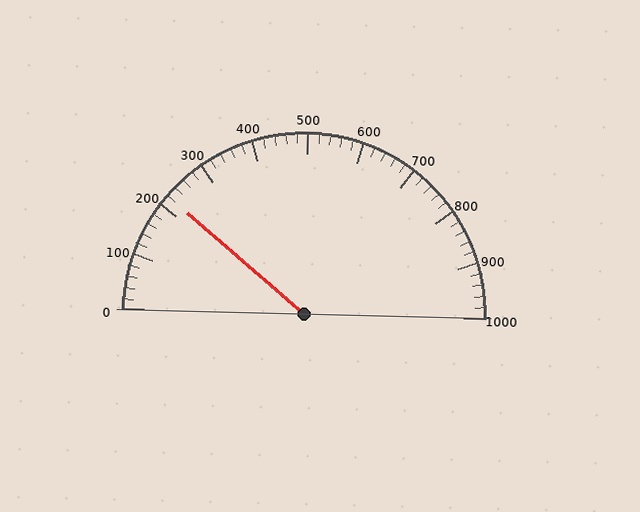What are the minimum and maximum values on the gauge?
The gauge ranges from 0 to 1000.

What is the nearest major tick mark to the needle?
The nearest major tick mark is 200.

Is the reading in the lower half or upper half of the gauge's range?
The reading is in the lower half of the range (0 to 1000).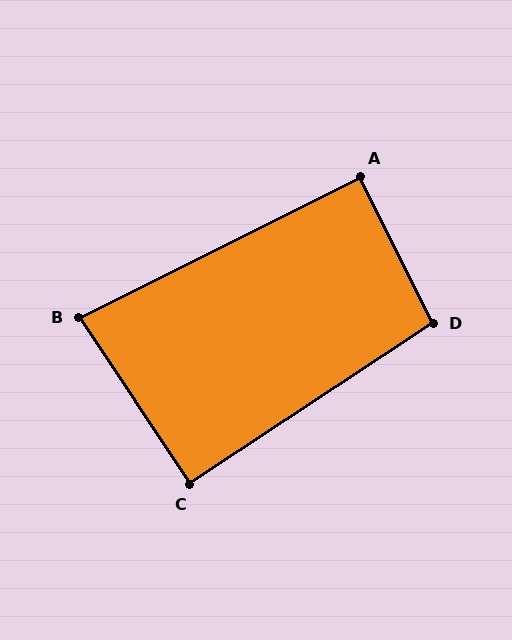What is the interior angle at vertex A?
Approximately 90 degrees (approximately right).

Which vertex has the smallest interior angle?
B, at approximately 83 degrees.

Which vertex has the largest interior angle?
D, at approximately 97 degrees.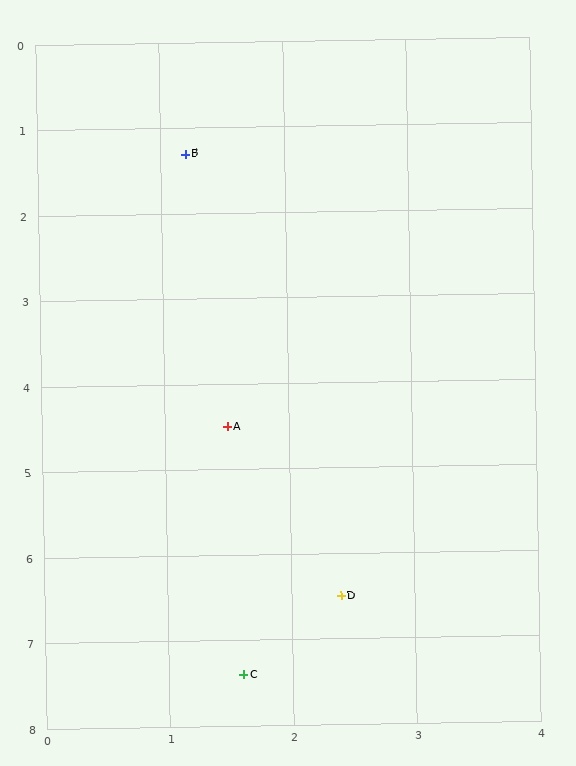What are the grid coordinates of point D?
Point D is at approximately (2.4, 6.5).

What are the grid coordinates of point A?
Point A is at approximately (1.5, 4.5).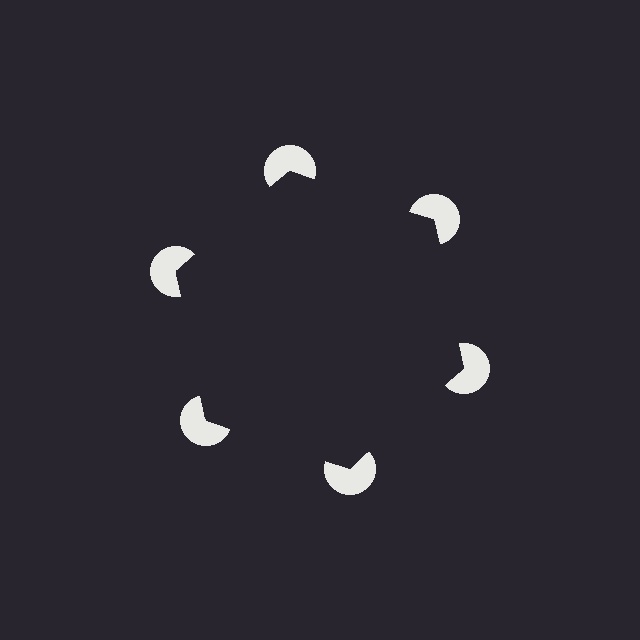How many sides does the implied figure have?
6 sides.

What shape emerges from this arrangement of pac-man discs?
An illusory hexagon — its edges are inferred from the aligned wedge cuts in the pac-man discs, not physically drawn.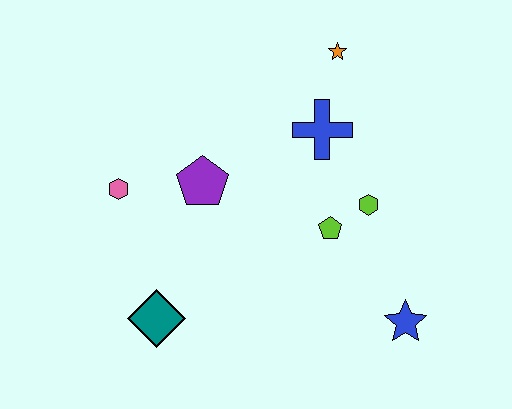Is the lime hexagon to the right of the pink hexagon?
Yes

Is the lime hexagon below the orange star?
Yes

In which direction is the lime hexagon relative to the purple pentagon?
The lime hexagon is to the right of the purple pentagon.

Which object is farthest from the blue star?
The pink hexagon is farthest from the blue star.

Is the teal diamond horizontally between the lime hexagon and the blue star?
No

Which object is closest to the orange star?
The blue cross is closest to the orange star.